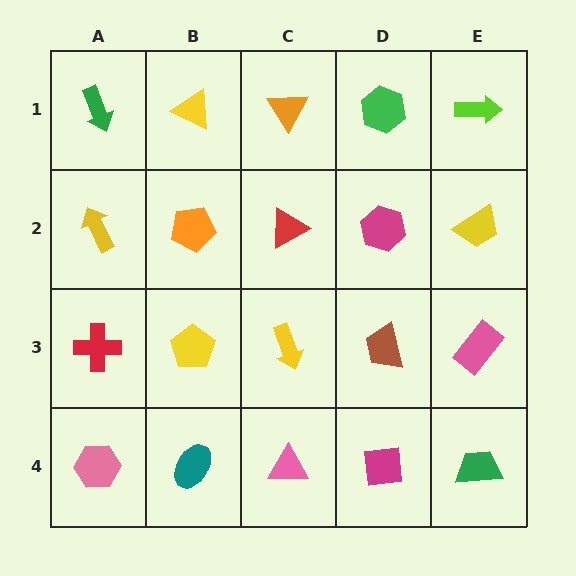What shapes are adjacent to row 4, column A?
A red cross (row 3, column A), a teal ellipse (row 4, column B).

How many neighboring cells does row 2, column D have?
4.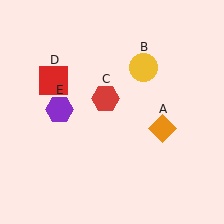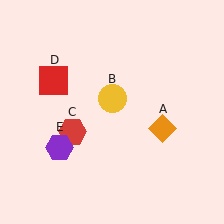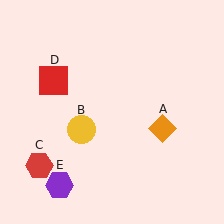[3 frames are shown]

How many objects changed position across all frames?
3 objects changed position: yellow circle (object B), red hexagon (object C), purple hexagon (object E).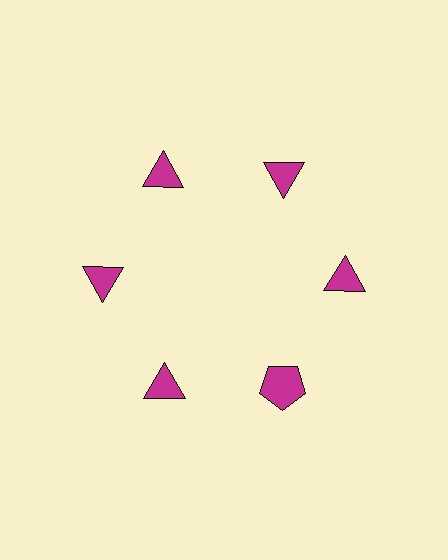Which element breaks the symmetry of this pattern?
The magenta pentagon at roughly the 5 o'clock position breaks the symmetry. All other shapes are magenta triangles.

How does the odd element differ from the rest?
It has a different shape: pentagon instead of triangle.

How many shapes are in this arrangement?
There are 6 shapes arranged in a ring pattern.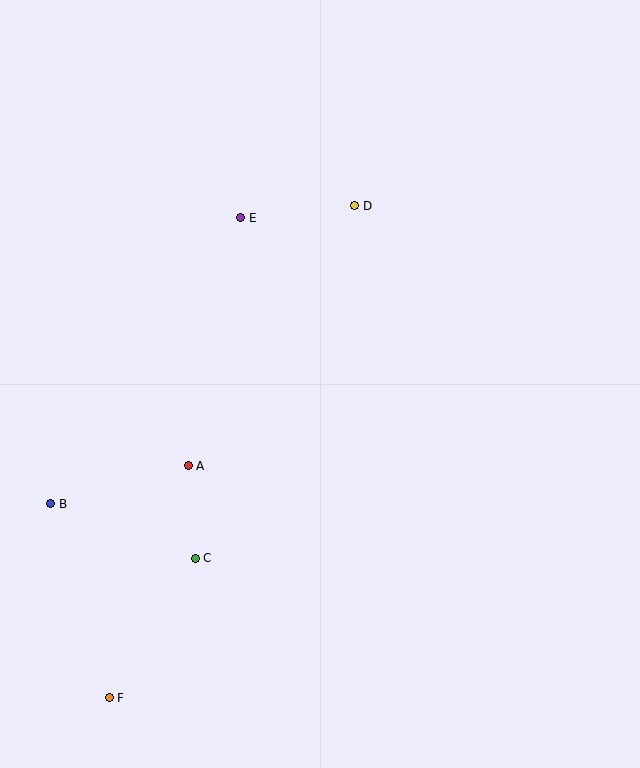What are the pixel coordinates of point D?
Point D is at (355, 206).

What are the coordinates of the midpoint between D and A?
The midpoint between D and A is at (272, 336).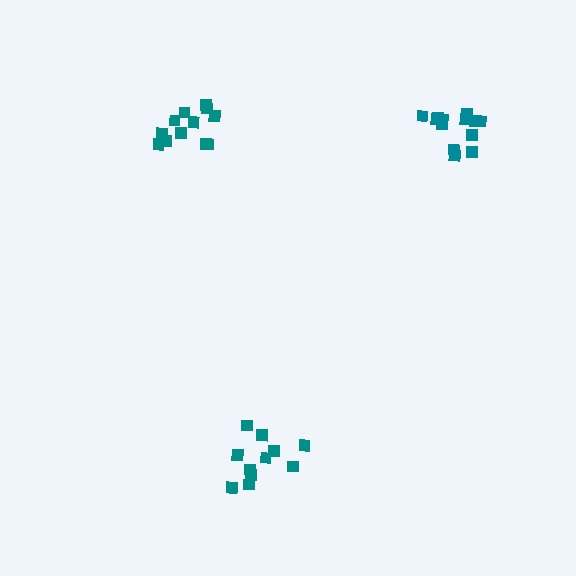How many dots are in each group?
Group 1: 11 dots, Group 2: 12 dots, Group 3: 13 dots (36 total).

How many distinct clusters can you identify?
There are 3 distinct clusters.